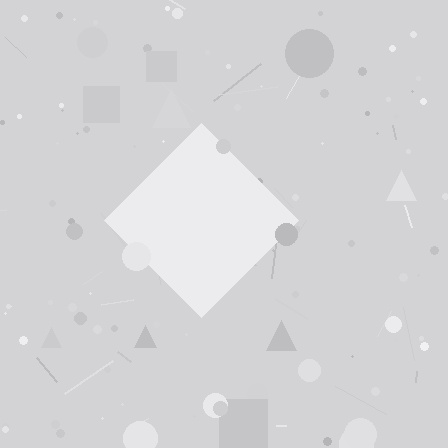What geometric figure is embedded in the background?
A diamond is embedded in the background.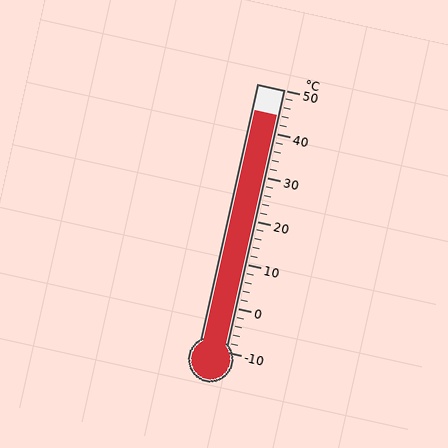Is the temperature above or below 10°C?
The temperature is above 10°C.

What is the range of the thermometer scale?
The thermometer scale ranges from -10°C to 50°C.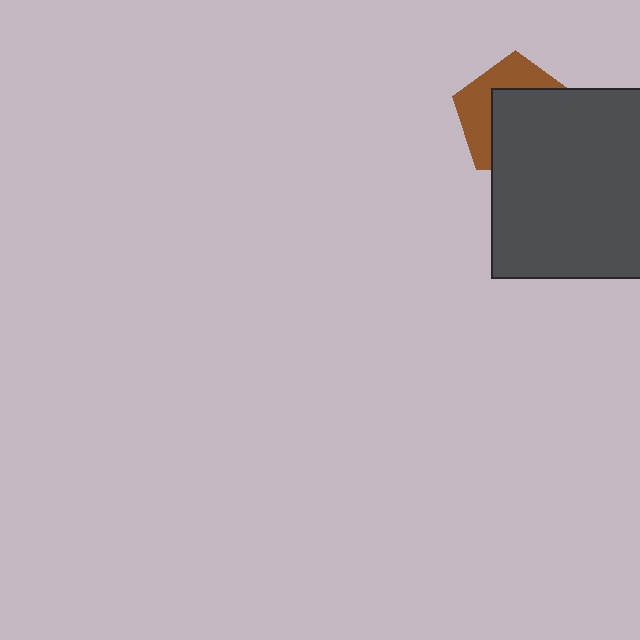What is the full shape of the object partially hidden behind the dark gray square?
The partially hidden object is a brown pentagon.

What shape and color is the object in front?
The object in front is a dark gray square.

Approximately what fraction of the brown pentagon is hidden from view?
Roughly 60% of the brown pentagon is hidden behind the dark gray square.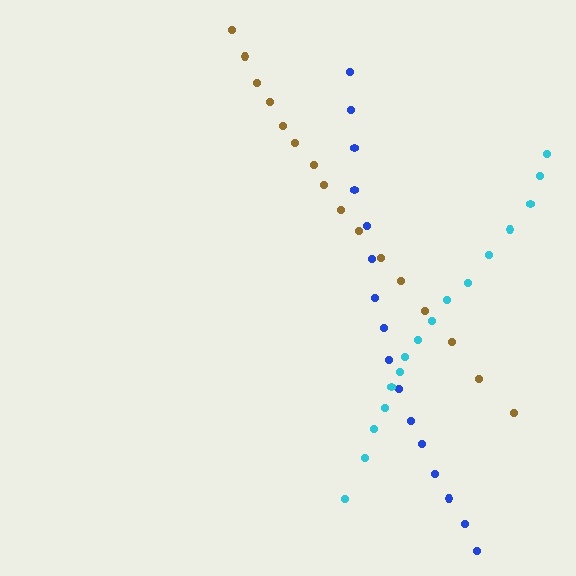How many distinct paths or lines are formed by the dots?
There are 3 distinct paths.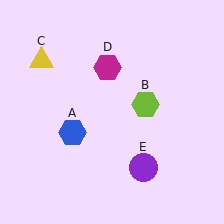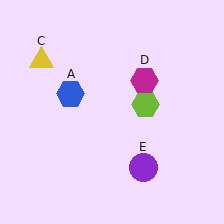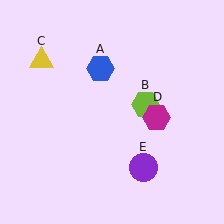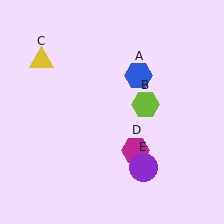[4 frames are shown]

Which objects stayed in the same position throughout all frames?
Lime hexagon (object B) and yellow triangle (object C) and purple circle (object E) remained stationary.